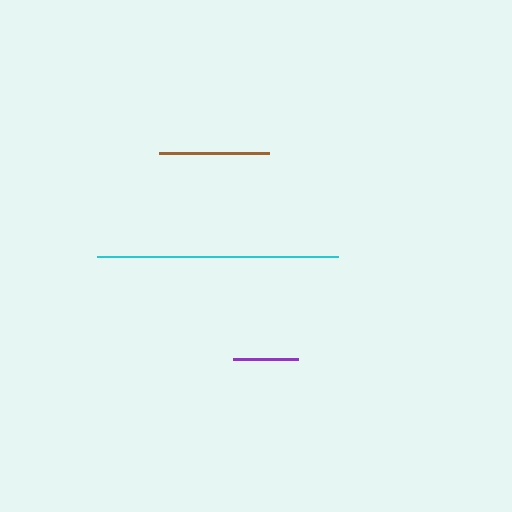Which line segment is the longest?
The cyan line is the longest at approximately 240 pixels.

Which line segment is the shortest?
The purple line is the shortest at approximately 66 pixels.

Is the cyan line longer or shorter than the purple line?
The cyan line is longer than the purple line.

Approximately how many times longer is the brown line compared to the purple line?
The brown line is approximately 1.7 times the length of the purple line.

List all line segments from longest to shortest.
From longest to shortest: cyan, brown, purple.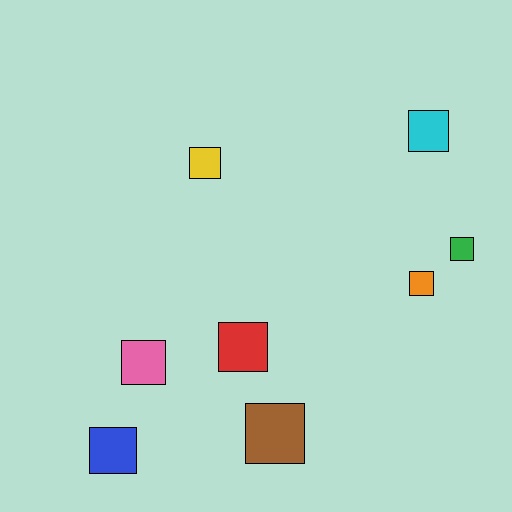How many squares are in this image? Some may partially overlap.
There are 8 squares.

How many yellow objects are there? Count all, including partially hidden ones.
There is 1 yellow object.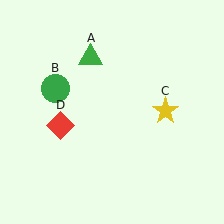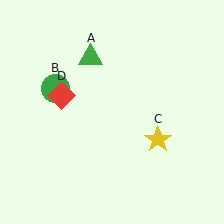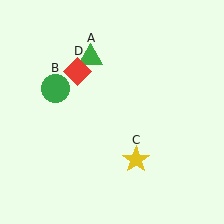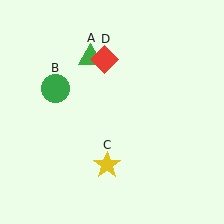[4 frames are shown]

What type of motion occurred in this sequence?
The yellow star (object C), red diamond (object D) rotated clockwise around the center of the scene.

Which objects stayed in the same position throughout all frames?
Green triangle (object A) and green circle (object B) remained stationary.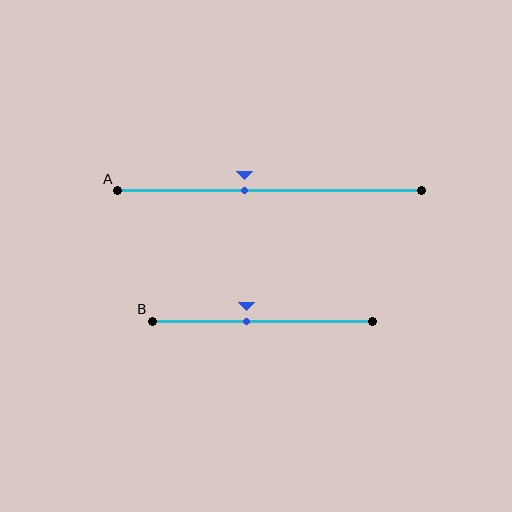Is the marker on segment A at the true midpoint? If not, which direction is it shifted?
No, the marker on segment A is shifted to the left by about 8% of the segment length.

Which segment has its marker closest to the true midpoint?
Segment B has its marker closest to the true midpoint.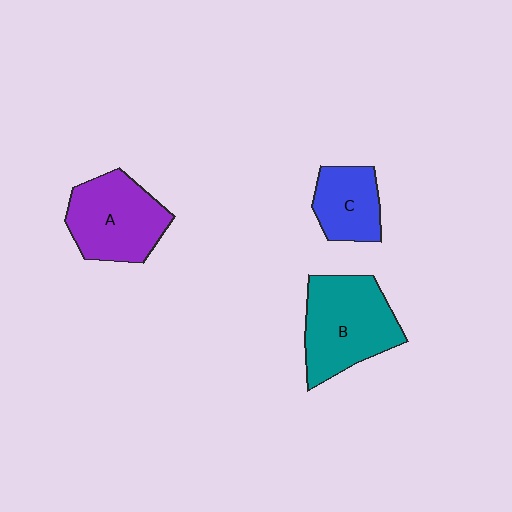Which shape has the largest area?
Shape B (teal).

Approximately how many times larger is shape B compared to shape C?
Approximately 1.7 times.